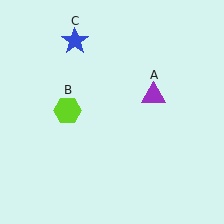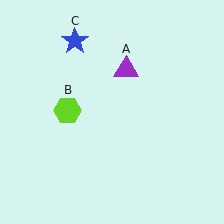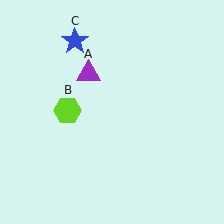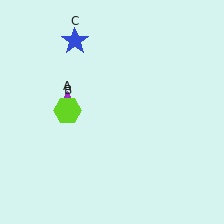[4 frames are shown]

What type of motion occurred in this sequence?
The purple triangle (object A) rotated counterclockwise around the center of the scene.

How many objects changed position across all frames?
1 object changed position: purple triangle (object A).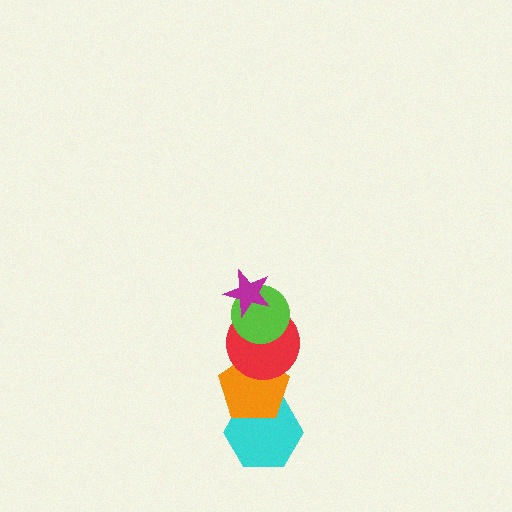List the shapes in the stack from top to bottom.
From top to bottom: the magenta star, the lime circle, the red circle, the orange pentagon, the cyan hexagon.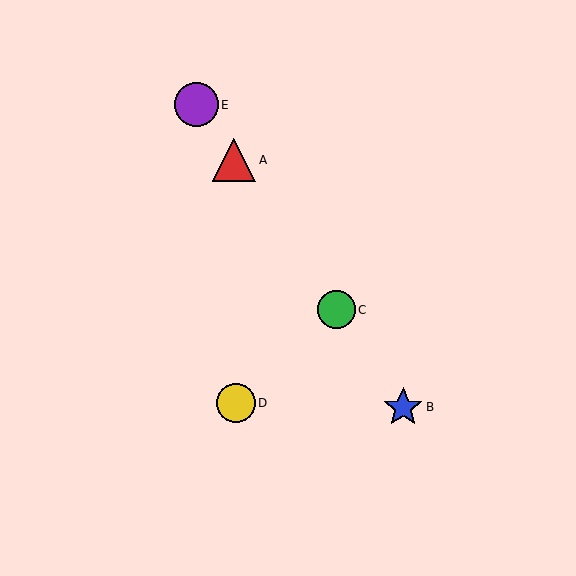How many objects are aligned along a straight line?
4 objects (A, B, C, E) are aligned along a straight line.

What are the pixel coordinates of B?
Object B is at (403, 407).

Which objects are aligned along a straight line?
Objects A, B, C, E are aligned along a straight line.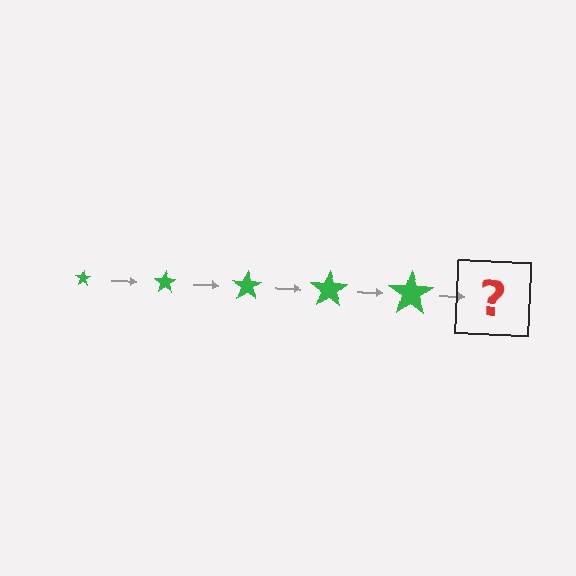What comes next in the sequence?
The next element should be a green star, larger than the previous one.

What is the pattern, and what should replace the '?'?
The pattern is that the star gets progressively larger each step. The '?' should be a green star, larger than the previous one.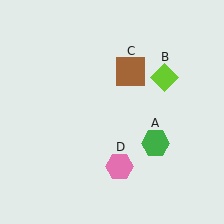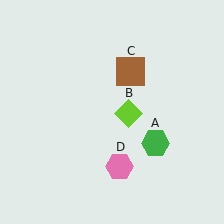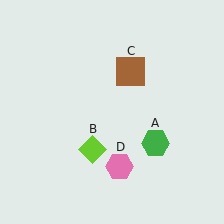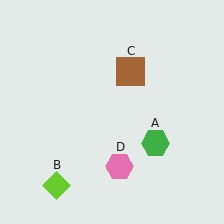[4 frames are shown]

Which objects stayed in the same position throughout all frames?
Green hexagon (object A) and brown square (object C) and pink hexagon (object D) remained stationary.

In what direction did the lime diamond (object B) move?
The lime diamond (object B) moved down and to the left.